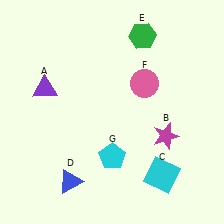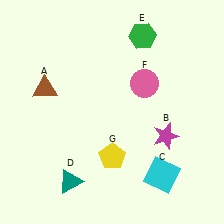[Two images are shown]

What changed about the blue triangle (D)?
In Image 1, D is blue. In Image 2, it changed to teal.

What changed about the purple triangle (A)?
In Image 1, A is purple. In Image 2, it changed to brown.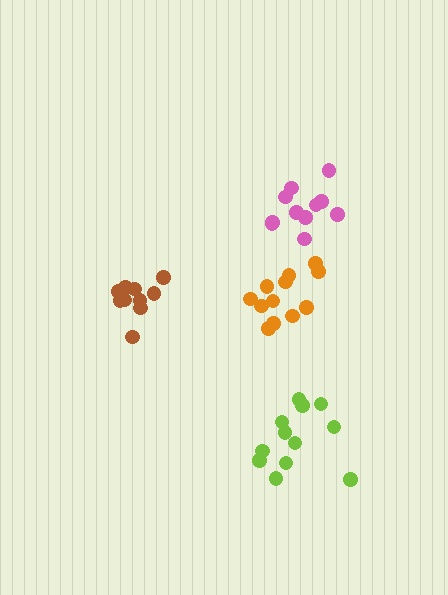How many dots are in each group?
Group 1: 11 dots, Group 2: 11 dots, Group 3: 12 dots, Group 4: 12 dots (46 total).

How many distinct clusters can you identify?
There are 4 distinct clusters.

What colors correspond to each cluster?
The clusters are colored: brown, pink, orange, lime.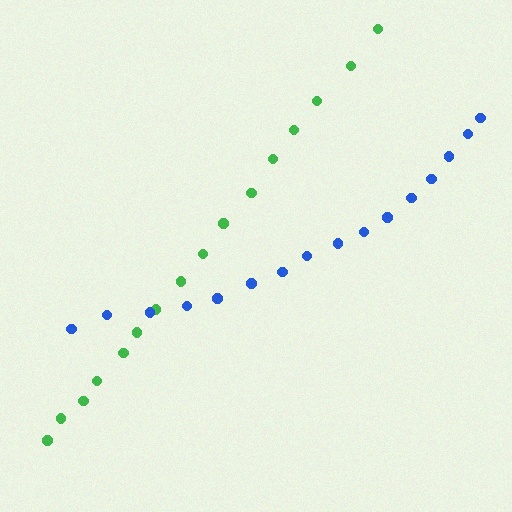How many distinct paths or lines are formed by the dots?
There are 2 distinct paths.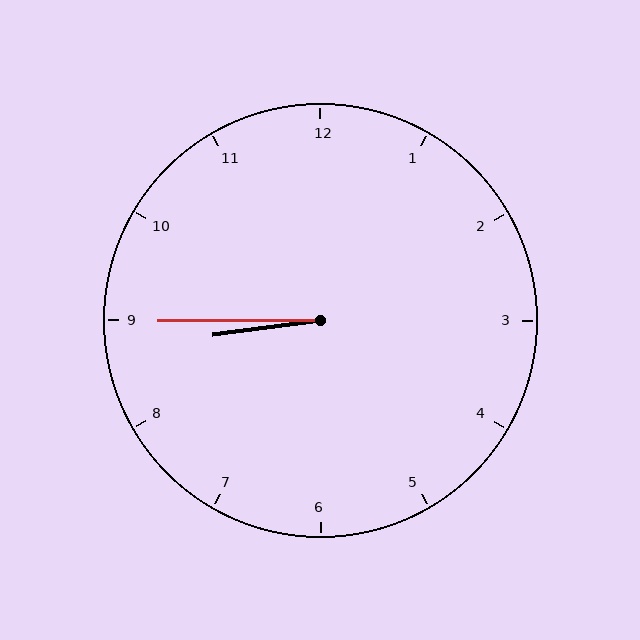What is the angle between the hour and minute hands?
Approximately 8 degrees.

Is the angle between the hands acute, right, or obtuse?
It is acute.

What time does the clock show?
8:45.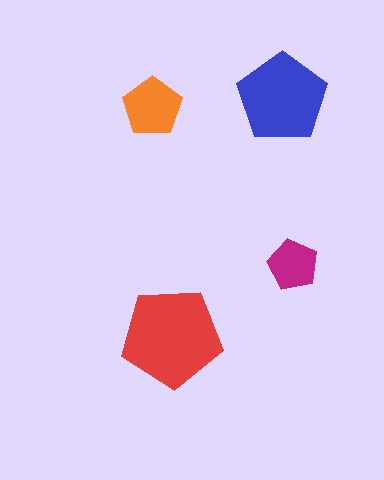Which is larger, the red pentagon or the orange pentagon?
The red one.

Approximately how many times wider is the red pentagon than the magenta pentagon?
About 2 times wider.